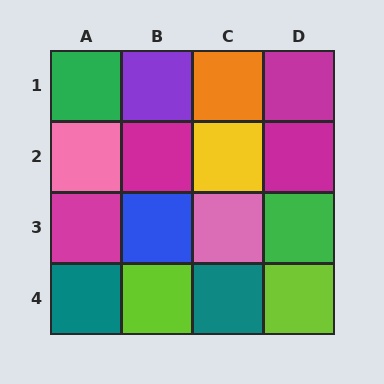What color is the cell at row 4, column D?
Lime.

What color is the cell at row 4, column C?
Teal.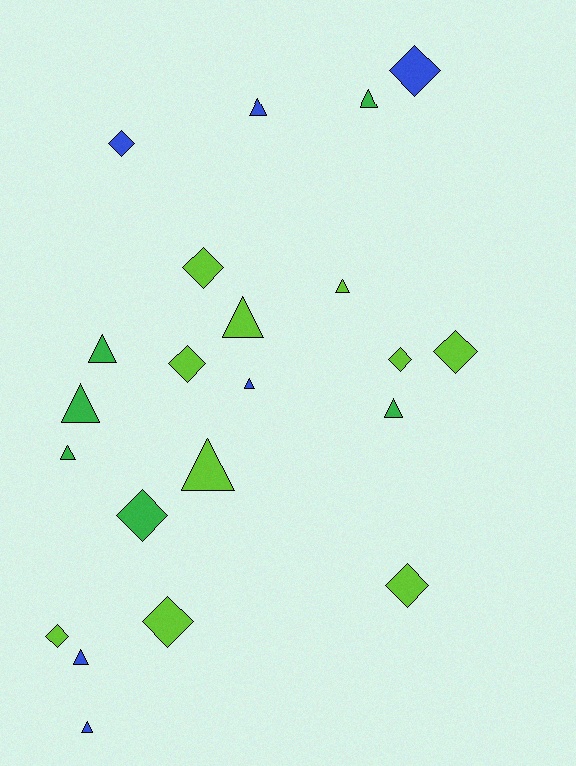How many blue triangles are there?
There are 4 blue triangles.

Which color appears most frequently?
Lime, with 10 objects.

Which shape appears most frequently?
Triangle, with 12 objects.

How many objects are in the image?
There are 22 objects.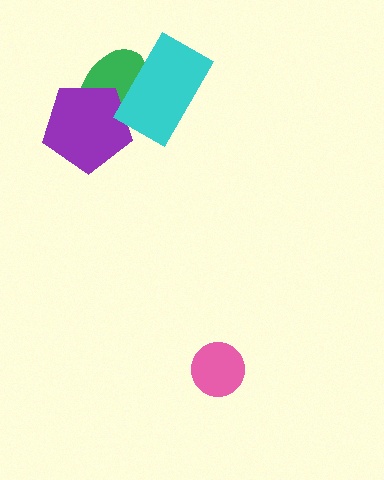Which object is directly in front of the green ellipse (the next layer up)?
The purple pentagon is directly in front of the green ellipse.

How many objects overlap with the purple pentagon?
2 objects overlap with the purple pentagon.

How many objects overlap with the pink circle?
0 objects overlap with the pink circle.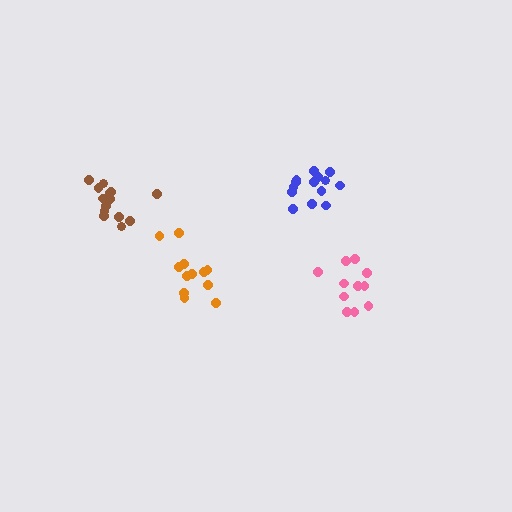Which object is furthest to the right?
The pink cluster is rightmost.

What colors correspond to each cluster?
The clusters are colored: pink, blue, orange, brown.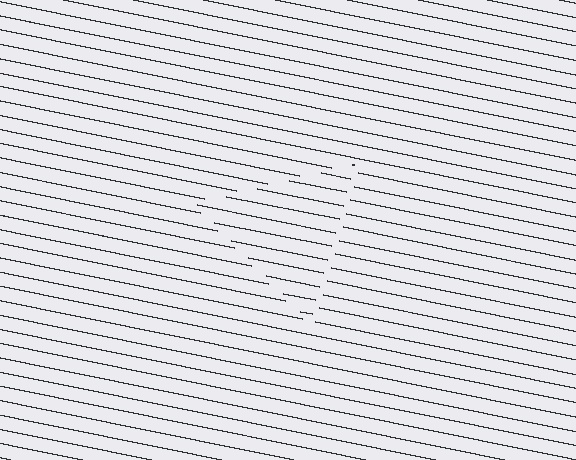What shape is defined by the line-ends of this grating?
An illusory triangle. The interior of the shape contains the same grating, shifted by half a period — the contour is defined by the phase discontinuity where line-ends from the inner and outer gratings abut.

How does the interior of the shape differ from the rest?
The interior of the shape contains the same grating, shifted by half a period — the contour is defined by the phase discontinuity where line-ends from the inner and outer gratings abut.